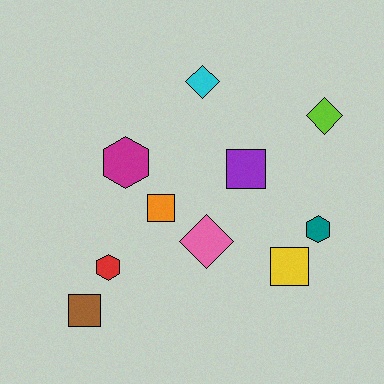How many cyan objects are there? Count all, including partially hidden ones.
There is 1 cyan object.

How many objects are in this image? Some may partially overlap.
There are 10 objects.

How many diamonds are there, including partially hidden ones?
There are 3 diamonds.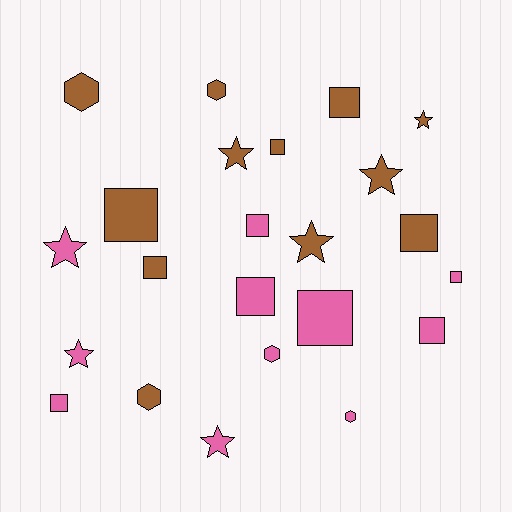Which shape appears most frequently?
Square, with 11 objects.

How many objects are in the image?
There are 23 objects.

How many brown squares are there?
There are 5 brown squares.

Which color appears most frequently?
Brown, with 12 objects.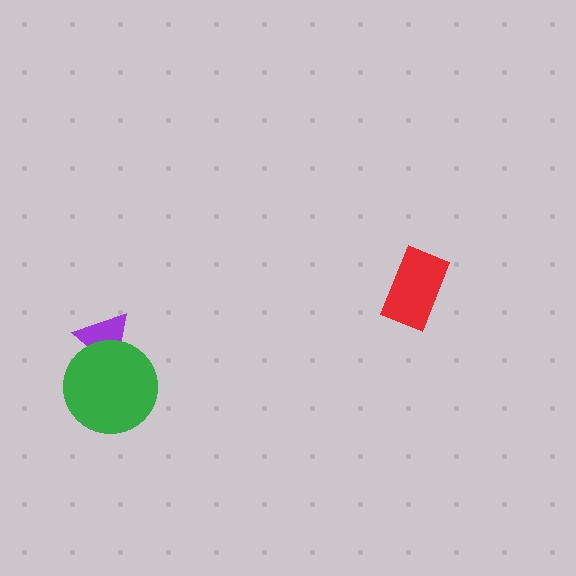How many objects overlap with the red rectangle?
0 objects overlap with the red rectangle.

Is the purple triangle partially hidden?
Yes, it is partially covered by another shape.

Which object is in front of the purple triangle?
The green circle is in front of the purple triangle.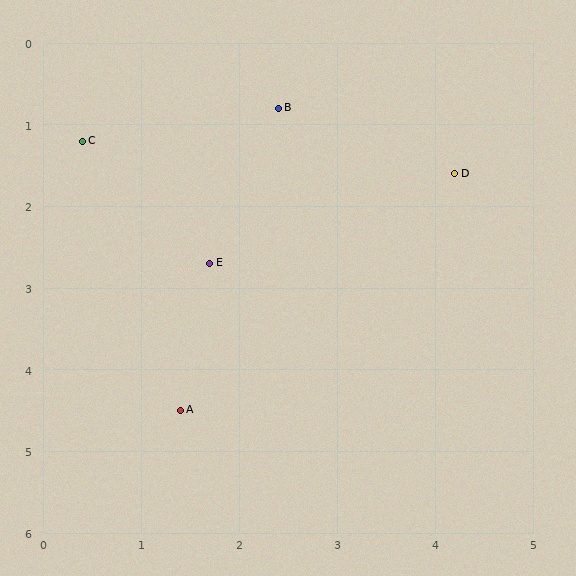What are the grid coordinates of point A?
Point A is at approximately (1.4, 4.5).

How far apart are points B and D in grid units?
Points B and D are about 2.0 grid units apart.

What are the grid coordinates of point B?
Point B is at approximately (2.4, 0.8).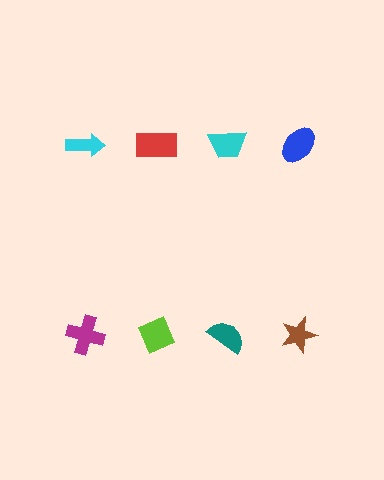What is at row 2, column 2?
A lime diamond.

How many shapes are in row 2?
4 shapes.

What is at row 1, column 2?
A red rectangle.